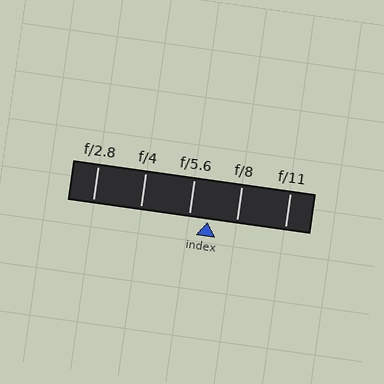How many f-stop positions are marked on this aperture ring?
There are 5 f-stop positions marked.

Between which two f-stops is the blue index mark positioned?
The index mark is between f/5.6 and f/8.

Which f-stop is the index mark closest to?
The index mark is closest to f/5.6.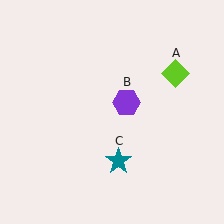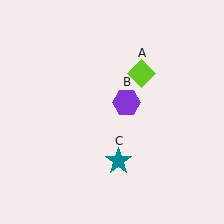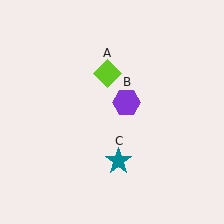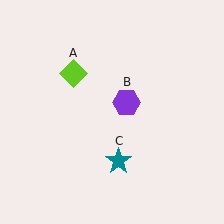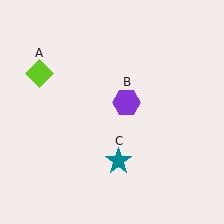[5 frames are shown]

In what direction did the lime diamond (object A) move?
The lime diamond (object A) moved left.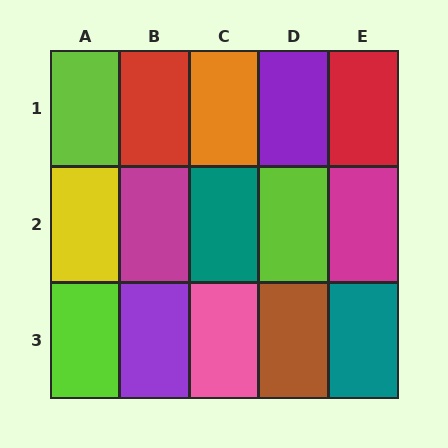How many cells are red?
2 cells are red.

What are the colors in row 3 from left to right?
Lime, purple, pink, brown, teal.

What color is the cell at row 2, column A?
Yellow.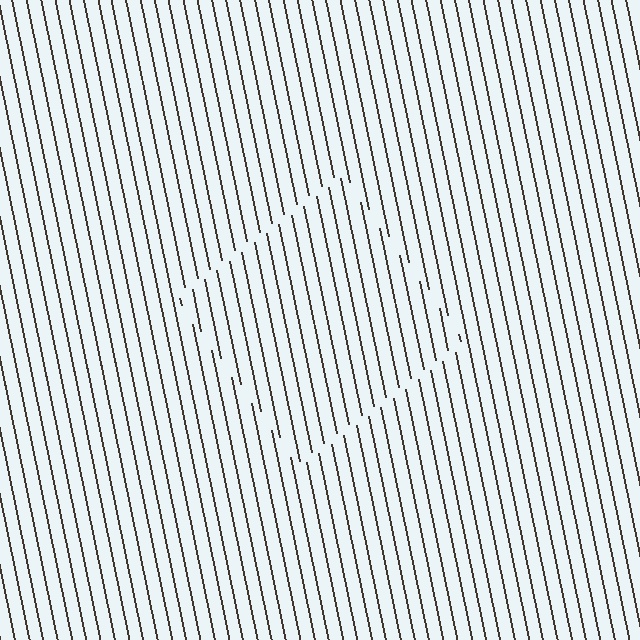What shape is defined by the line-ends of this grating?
An illusory square. The interior of the shape contains the same grating, shifted by half a period — the contour is defined by the phase discontinuity where line-ends from the inner and outer gratings abut.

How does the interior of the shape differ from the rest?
The interior of the shape contains the same grating, shifted by half a period — the contour is defined by the phase discontinuity where line-ends from the inner and outer gratings abut.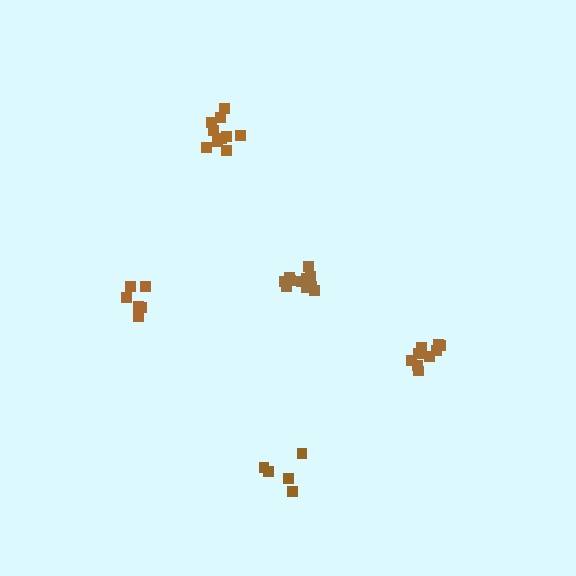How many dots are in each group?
Group 1: 10 dots, Group 2: 6 dots, Group 3: 9 dots, Group 4: 11 dots, Group 5: 5 dots (41 total).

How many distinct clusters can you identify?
There are 5 distinct clusters.